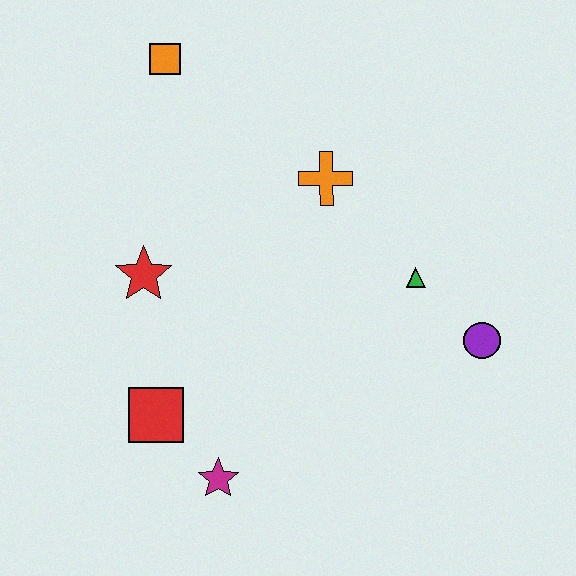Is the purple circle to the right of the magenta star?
Yes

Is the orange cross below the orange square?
Yes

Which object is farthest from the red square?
The orange square is farthest from the red square.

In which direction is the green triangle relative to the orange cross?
The green triangle is below the orange cross.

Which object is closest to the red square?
The magenta star is closest to the red square.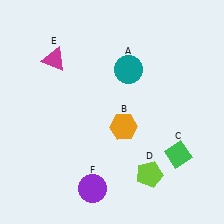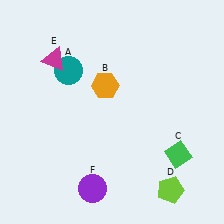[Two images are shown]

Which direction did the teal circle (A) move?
The teal circle (A) moved left.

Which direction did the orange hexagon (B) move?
The orange hexagon (B) moved up.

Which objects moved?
The objects that moved are: the teal circle (A), the orange hexagon (B), the lime pentagon (D).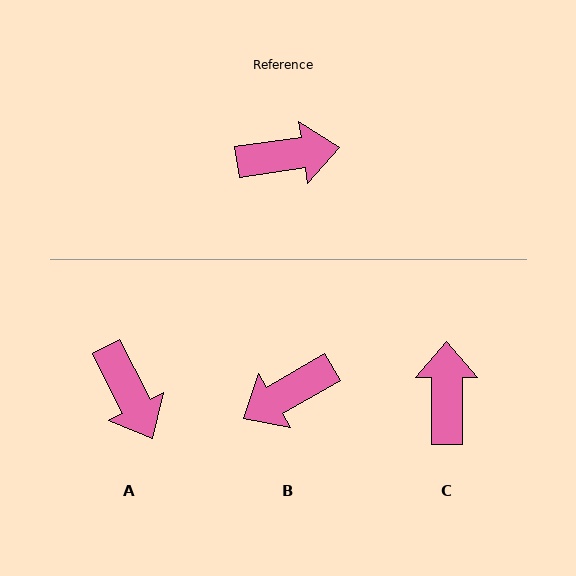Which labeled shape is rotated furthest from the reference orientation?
B, about 158 degrees away.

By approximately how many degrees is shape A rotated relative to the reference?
Approximately 71 degrees clockwise.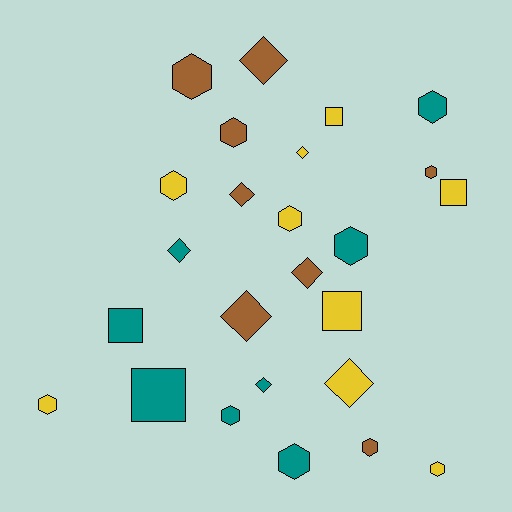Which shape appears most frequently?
Hexagon, with 12 objects.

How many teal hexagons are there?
There are 4 teal hexagons.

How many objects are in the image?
There are 25 objects.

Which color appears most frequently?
Yellow, with 9 objects.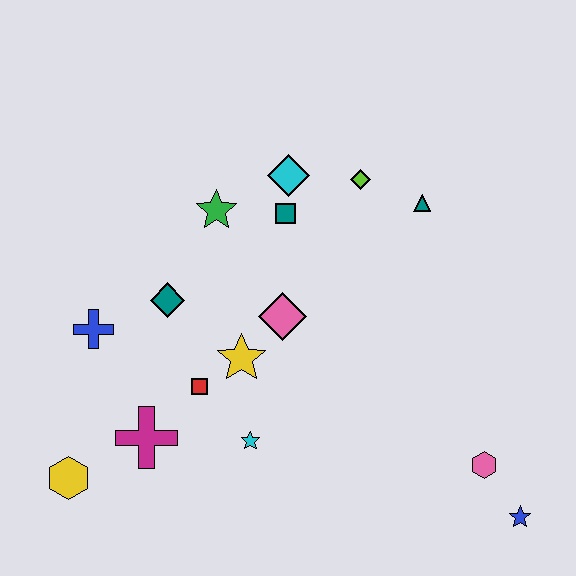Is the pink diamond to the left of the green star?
No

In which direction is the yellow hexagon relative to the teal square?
The yellow hexagon is below the teal square.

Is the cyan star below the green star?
Yes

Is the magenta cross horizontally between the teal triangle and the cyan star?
No